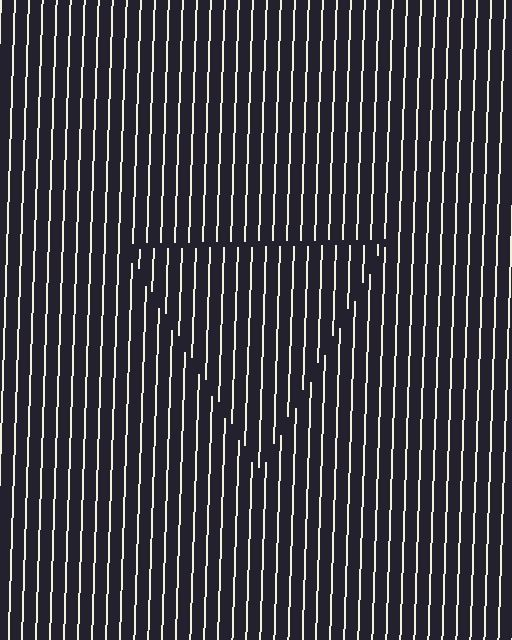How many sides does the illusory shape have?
3 sides — the line-ends trace a triangle.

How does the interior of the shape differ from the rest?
The interior of the shape contains the same grating, shifted by half a period — the contour is defined by the phase discontinuity where line-ends from the inner and outer gratings abut.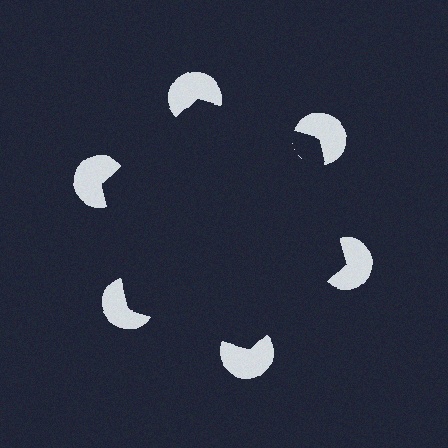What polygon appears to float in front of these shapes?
An illusory hexagon — its edges are inferred from the aligned wedge cuts in the pac-man discs, not physically drawn.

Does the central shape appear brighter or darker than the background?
It typically appears slightly darker than the background, even though no actual brightness change is drawn.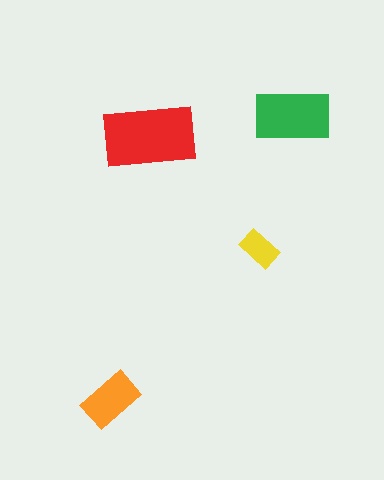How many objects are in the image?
There are 4 objects in the image.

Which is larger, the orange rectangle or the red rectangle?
The red one.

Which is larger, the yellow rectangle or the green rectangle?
The green one.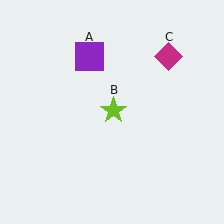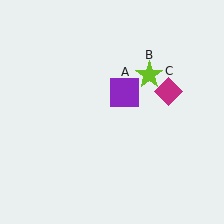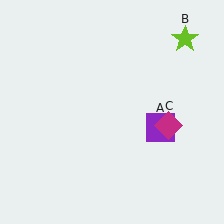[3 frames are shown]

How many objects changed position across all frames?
3 objects changed position: purple square (object A), lime star (object B), magenta diamond (object C).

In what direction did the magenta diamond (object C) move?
The magenta diamond (object C) moved down.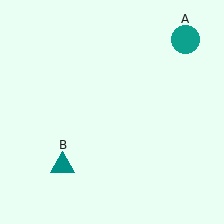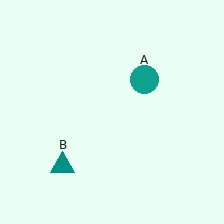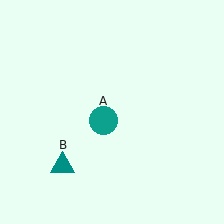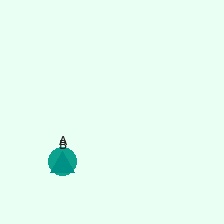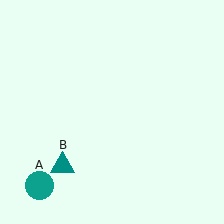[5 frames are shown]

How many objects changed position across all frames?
1 object changed position: teal circle (object A).